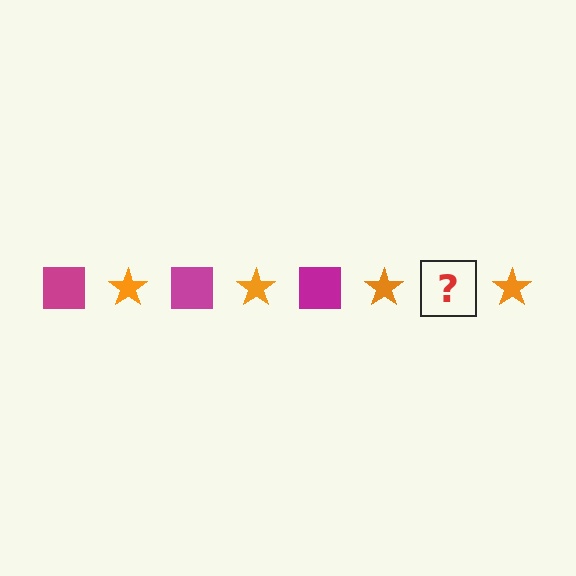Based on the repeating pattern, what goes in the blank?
The blank should be a magenta square.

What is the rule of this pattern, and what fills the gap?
The rule is that the pattern alternates between magenta square and orange star. The gap should be filled with a magenta square.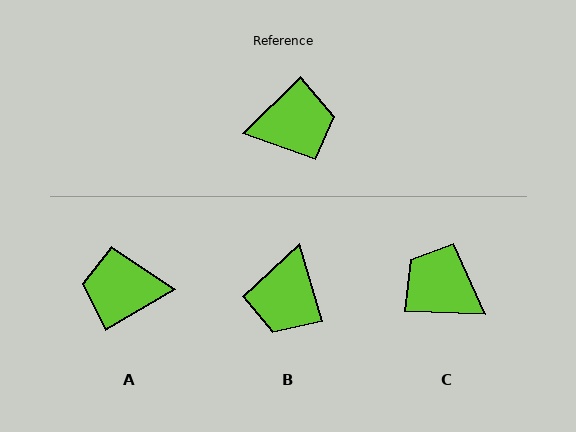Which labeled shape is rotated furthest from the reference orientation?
A, about 166 degrees away.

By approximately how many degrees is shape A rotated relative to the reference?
Approximately 166 degrees counter-clockwise.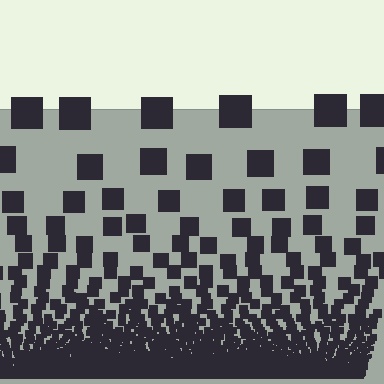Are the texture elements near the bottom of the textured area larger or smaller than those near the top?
Smaller. The gradient is inverted — elements near the bottom are smaller and denser.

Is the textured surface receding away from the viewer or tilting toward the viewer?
The surface appears to tilt toward the viewer. Texture elements get larger and sparser toward the top.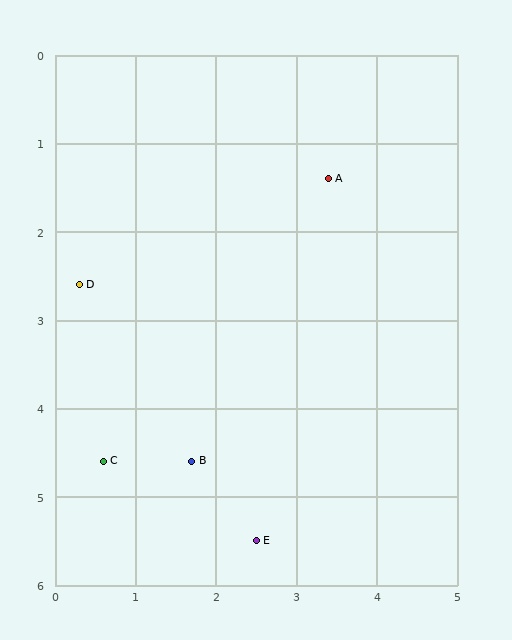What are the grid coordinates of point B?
Point B is at approximately (1.7, 4.6).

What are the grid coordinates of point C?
Point C is at approximately (0.6, 4.6).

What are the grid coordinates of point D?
Point D is at approximately (0.3, 2.6).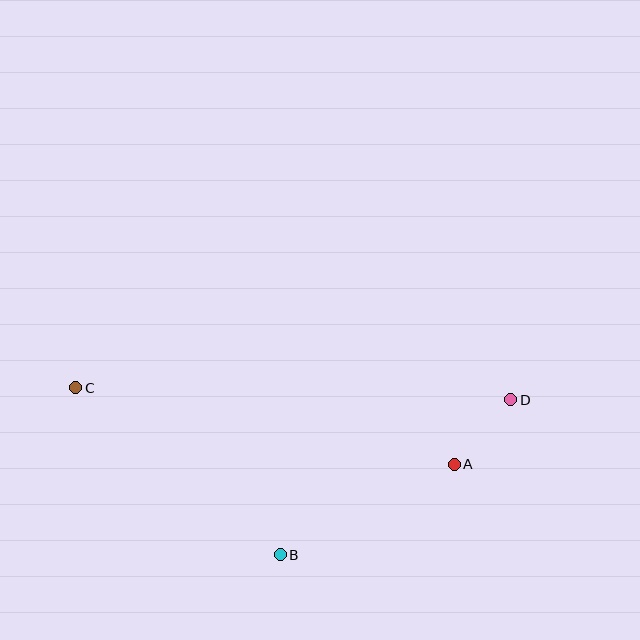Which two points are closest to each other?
Points A and D are closest to each other.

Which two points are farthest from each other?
Points C and D are farthest from each other.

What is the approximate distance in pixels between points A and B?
The distance between A and B is approximately 196 pixels.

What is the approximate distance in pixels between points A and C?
The distance between A and C is approximately 386 pixels.